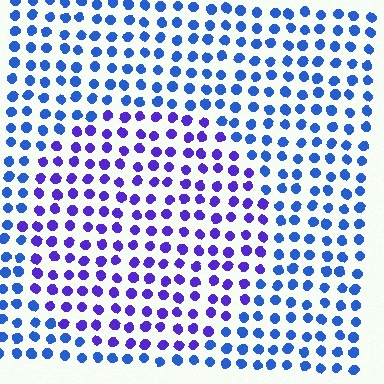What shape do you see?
I see a circle.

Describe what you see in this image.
The image is filled with small blue elements in a uniform arrangement. A circle-shaped region is visible where the elements are tinted to a slightly different hue, forming a subtle color boundary.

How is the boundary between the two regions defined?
The boundary is defined purely by a slight shift in hue (about 36 degrees). Spacing, size, and orientation are identical on both sides.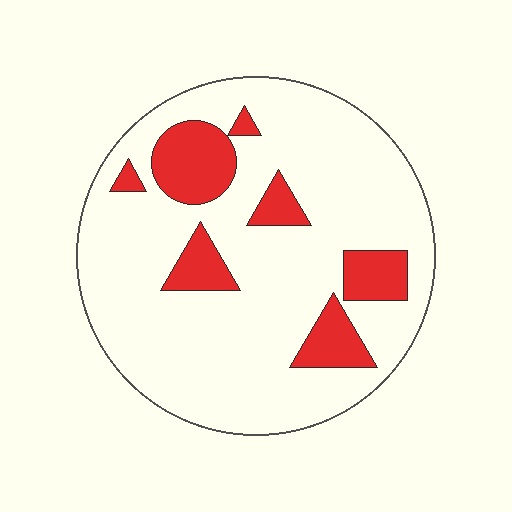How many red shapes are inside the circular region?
7.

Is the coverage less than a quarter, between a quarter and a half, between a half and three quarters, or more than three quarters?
Less than a quarter.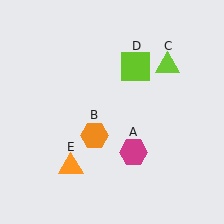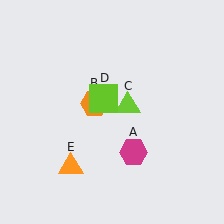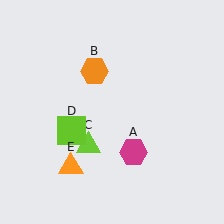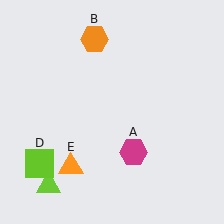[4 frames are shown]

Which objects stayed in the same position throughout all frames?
Magenta hexagon (object A) and orange triangle (object E) remained stationary.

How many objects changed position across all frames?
3 objects changed position: orange hexagon (object B), lime triangle (object C), lime square (object D).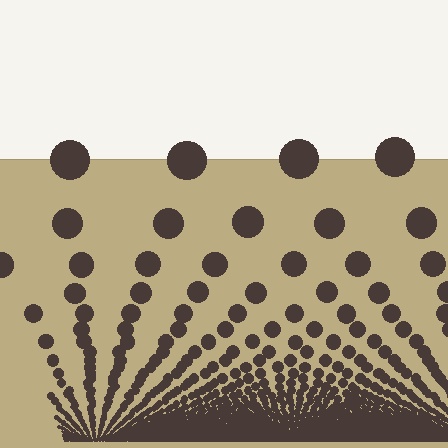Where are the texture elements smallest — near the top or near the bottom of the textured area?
Near the bottom.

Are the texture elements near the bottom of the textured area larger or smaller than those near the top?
Smaller. The gradient is inverted — elements near the bottom are smaller and denser.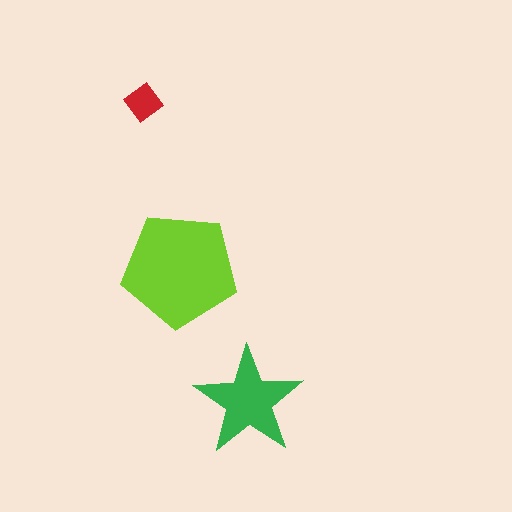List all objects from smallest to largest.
The red diamond, the green star, the lime pentagon.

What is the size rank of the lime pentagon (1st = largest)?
1st.